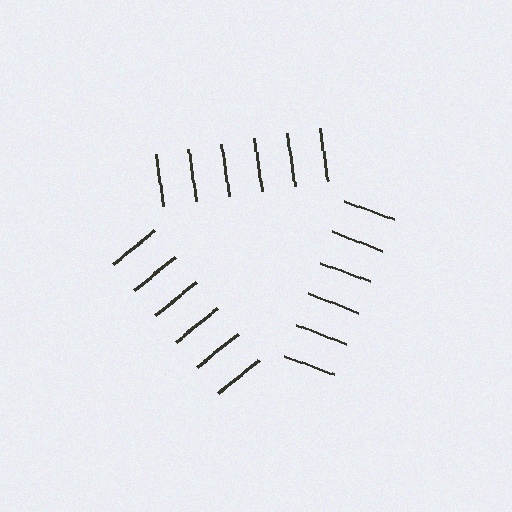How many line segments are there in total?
18 — 6 along each of the 3 edges.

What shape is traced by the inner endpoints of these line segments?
An illusory triangle — the line segments terminate on its edges but no continuous stroke is drawn.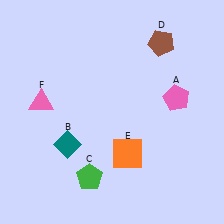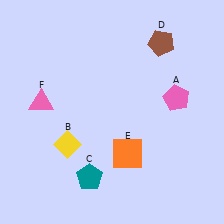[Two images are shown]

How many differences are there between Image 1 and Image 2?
There are 2 differences between the two images.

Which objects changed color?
B changed from teal to yellow. C changed from green to teal.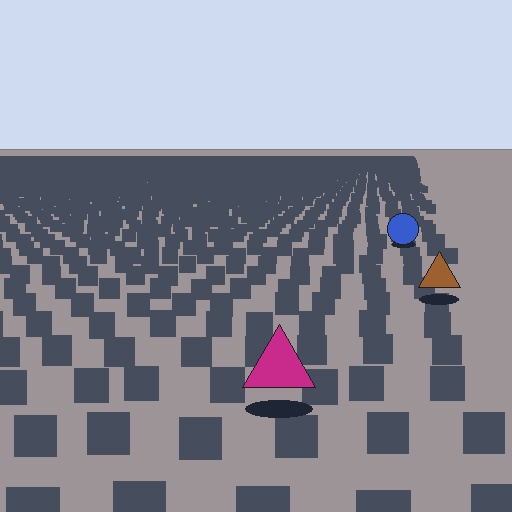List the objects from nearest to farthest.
From nearest to farthest: the magenta triangle, the brown triangle, the blue circle.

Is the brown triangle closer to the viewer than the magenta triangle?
No. The magenta triangle is closer — you can tell from the texture gradient: the ground texture is coarser near it.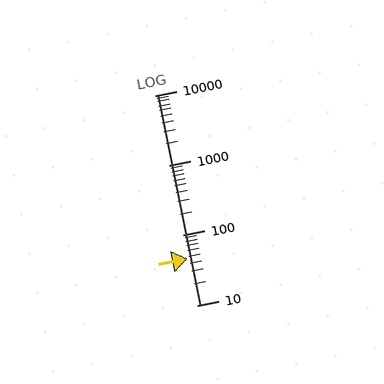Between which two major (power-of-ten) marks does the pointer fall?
The pointer is between 10 and 100.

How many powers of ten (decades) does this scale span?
The scale spans 3 decades, from 10 to 10000.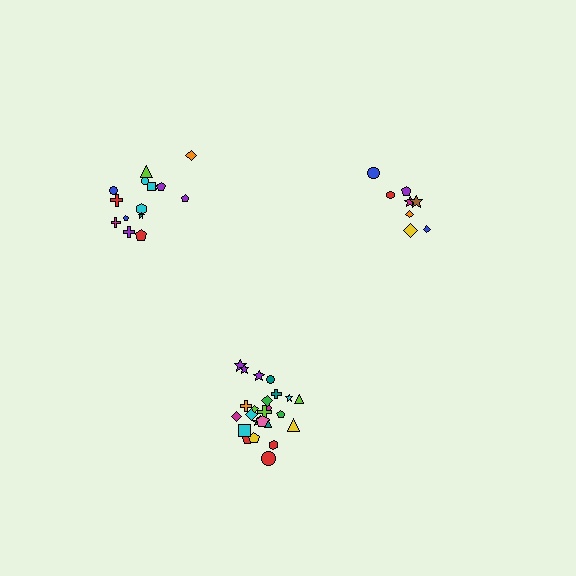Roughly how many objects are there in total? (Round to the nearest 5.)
Roughly 50 objects in total.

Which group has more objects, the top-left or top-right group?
The top-left group.